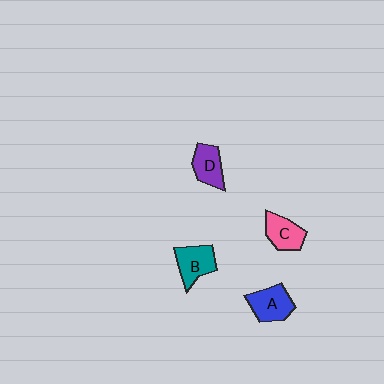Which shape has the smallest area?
Shape D (purple).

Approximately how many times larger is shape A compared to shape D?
Approximately 1.2 times.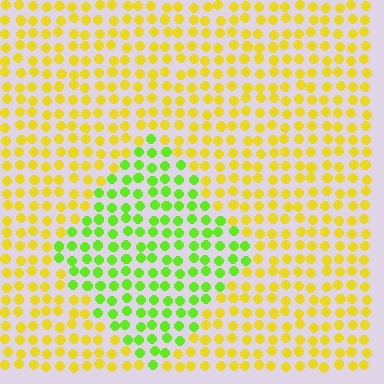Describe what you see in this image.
The image is filled with small yellow elements in a uniform arrangement. A diamond-shaped region is visible where the elements are tinted to a slightly different hue, forming a subtle color boundary.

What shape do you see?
I see a diamond.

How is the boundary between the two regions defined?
The boundary is defined purely by a slight shift in hue (about 47 degrees). Spacing, size, and orientation are identical on both sides.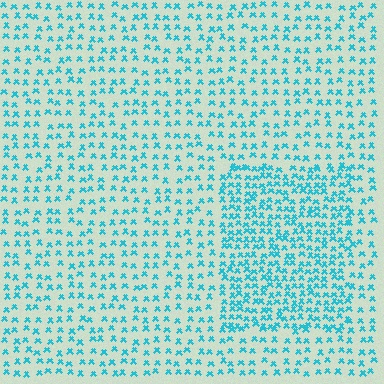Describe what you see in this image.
The image contains small cyan elements arranged at two different densities. A rectangle-shaped region is visible where the elements are more densely packed than the surrounding area.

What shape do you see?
I see a rectangle.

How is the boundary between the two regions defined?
The boundary is defined by a change in element density (approximately 1.9x ratio). All elements are the same color, size, and shape.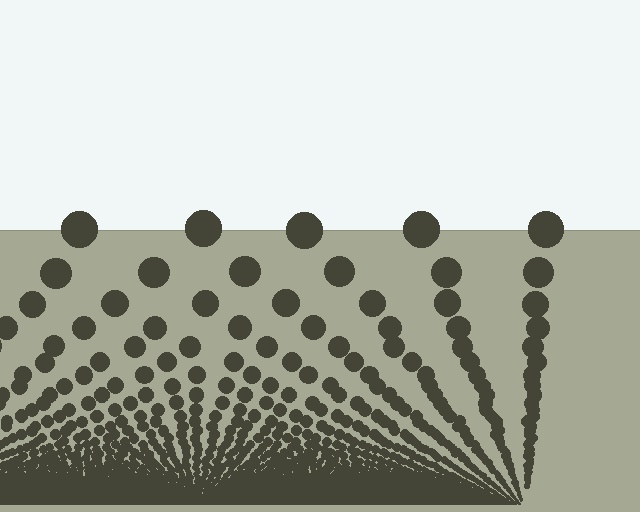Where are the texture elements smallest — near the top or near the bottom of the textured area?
Near the bottom.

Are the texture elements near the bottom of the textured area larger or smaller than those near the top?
Smaller. The gradient is inverted — elements near the bottom are smaller and denser.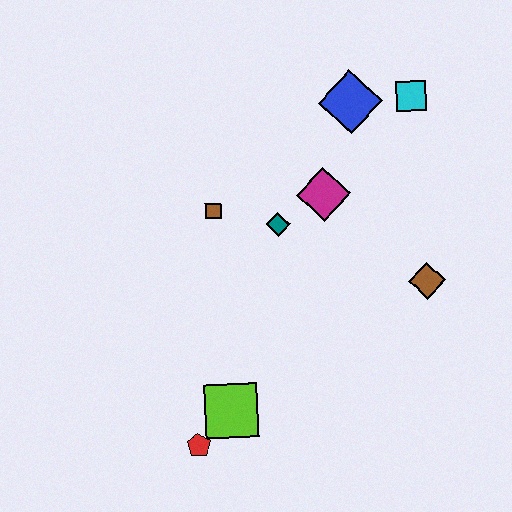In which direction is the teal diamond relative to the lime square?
The teal diamond is above the lime square.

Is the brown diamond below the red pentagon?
No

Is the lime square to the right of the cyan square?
No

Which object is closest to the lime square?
The red pentagon is closest to the lime square.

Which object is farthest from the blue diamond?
The red pentagon is farthest from the blue diamond.